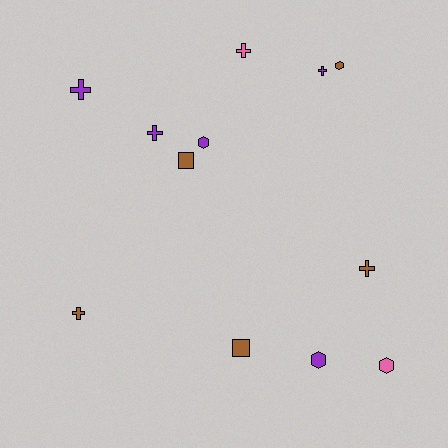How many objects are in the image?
There are 12 objects.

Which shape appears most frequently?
Cross, with 6 objects.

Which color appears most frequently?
Brown, with 5 objects.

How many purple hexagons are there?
There are 2 purple hexagons.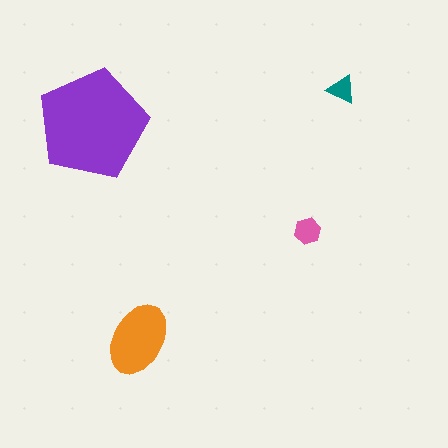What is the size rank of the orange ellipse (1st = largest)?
2nd.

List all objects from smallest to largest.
The teal triangle, the pink hexagon, the orange ellipse, the purple pentagon.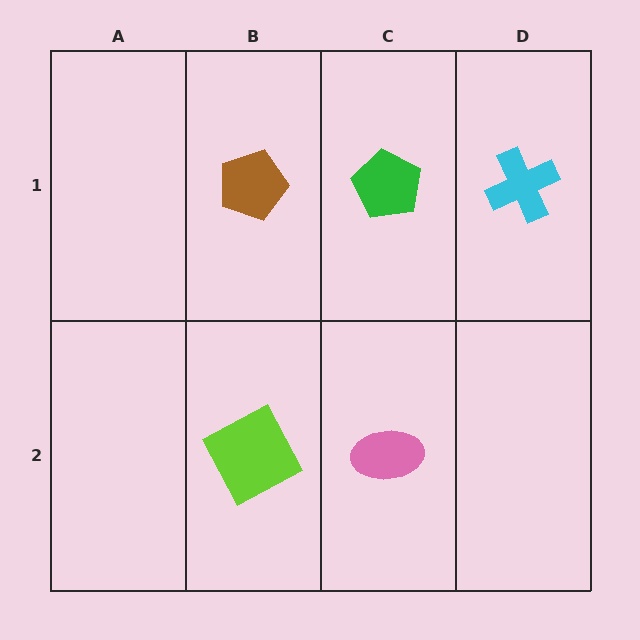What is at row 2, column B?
A lime square.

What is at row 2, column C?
A pink ellipse.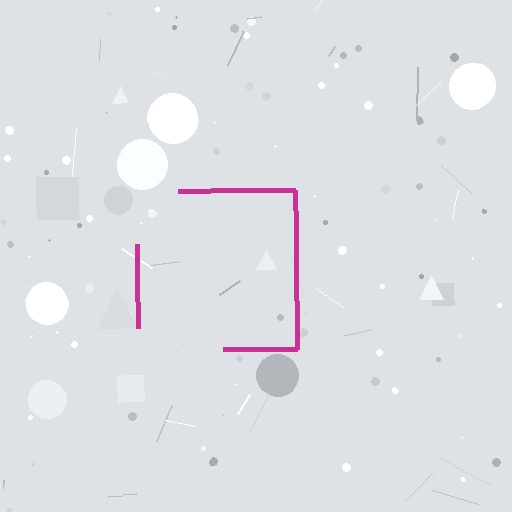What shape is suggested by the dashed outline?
The dashed outline suggests a square.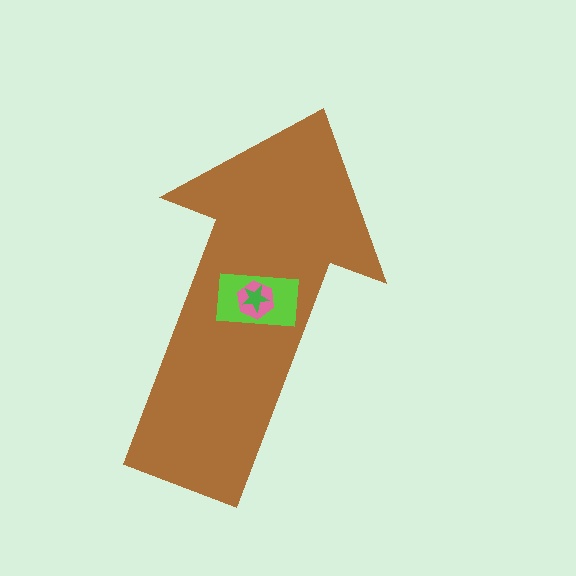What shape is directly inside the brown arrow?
The lime rectangle.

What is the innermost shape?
The green star.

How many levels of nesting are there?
4.